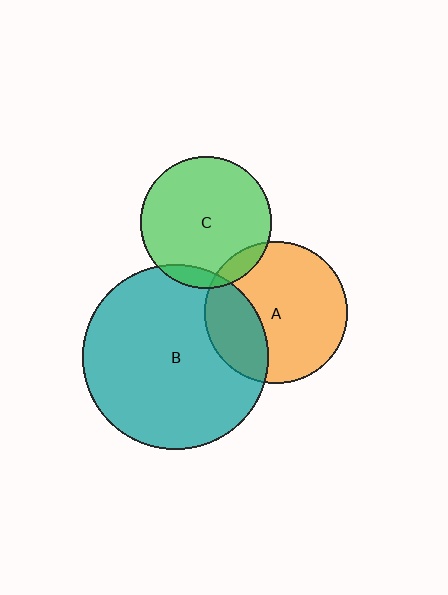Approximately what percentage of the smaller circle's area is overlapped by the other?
Approximately 10%.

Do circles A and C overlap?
Yes.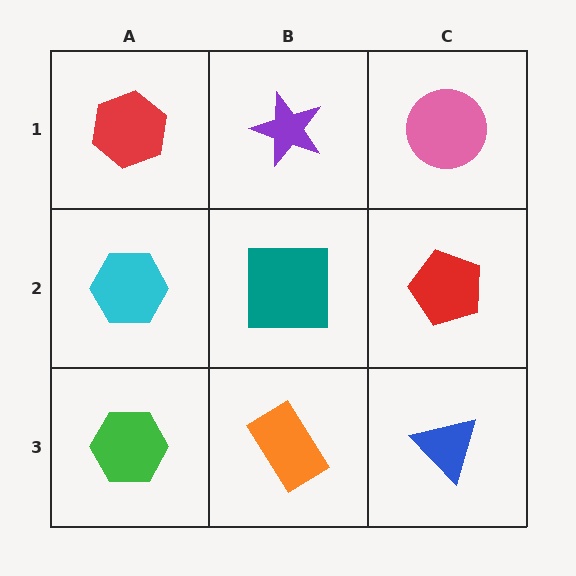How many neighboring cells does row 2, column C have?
3.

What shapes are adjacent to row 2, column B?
A purple star (row 1, column B), an orange rectangle (row 3, column B), a cyan hexagon (row 2, column A), a red pentagon (row 2, column C).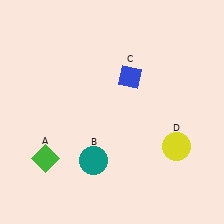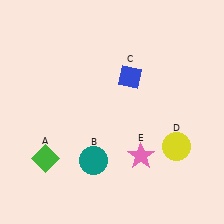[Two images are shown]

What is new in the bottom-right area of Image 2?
A pink star (E) was added in the bottom-right area of Image 2.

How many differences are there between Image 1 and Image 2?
There is 1 difference between the two images.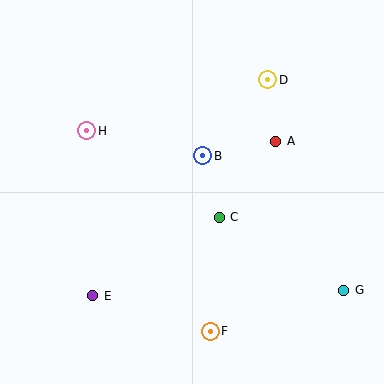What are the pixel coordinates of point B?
Point B is at (203, 156).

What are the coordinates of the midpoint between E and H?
The midpoint between E and H is at (90, 213).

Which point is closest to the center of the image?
Point C at (219, 217) is closest to the center.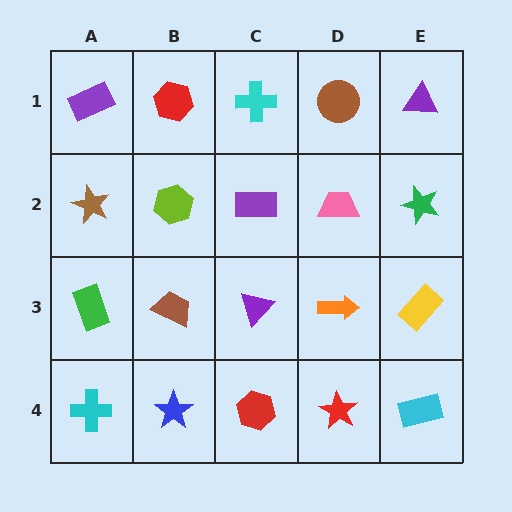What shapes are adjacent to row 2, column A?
A purple rectangle (row 1, column A), a green rectangle (row 3, column A), a lime hexagon (row 2, column B).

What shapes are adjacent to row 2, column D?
A brown circle (row 1, column D), an orange arrow (row 3, column D), a purple rectangle (row 2, column C), a green star (row 2, column E).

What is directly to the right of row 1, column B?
A cyan cross.